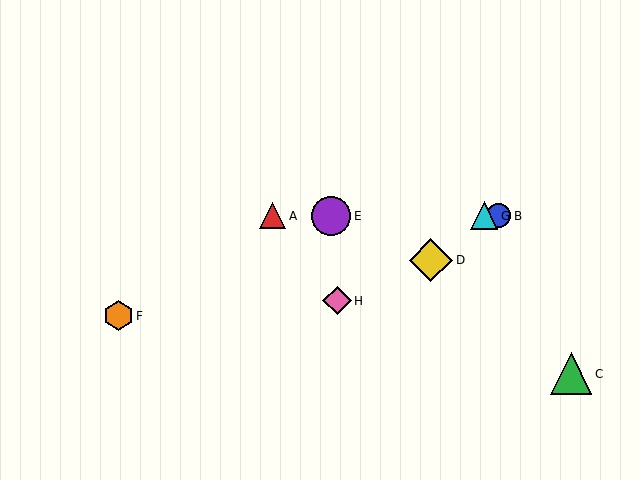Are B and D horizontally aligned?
No, B is at y≈216 and D is at y≈260.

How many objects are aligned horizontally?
4 objects (A, B, E, G) are aligned horizontally.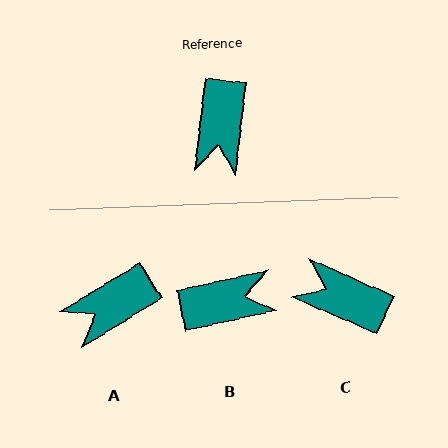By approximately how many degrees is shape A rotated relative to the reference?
Approximately 52 degrees clockwise.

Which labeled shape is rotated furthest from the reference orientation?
B, about 109 degrees away.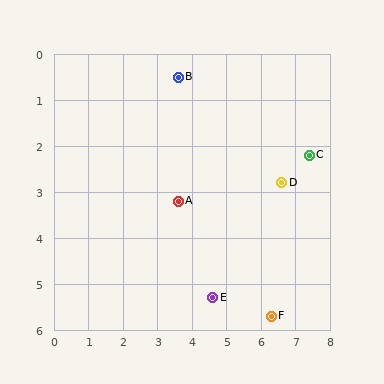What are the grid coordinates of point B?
Point B is at approximately (3.6, 0.5).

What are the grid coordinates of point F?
Point F is at approximately (6.3, 5.7).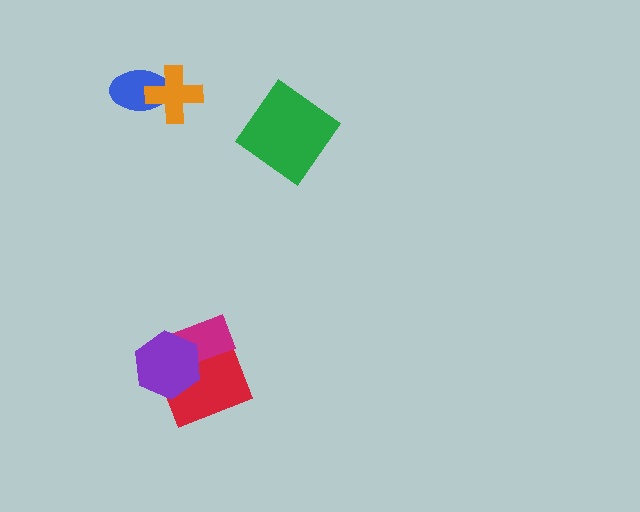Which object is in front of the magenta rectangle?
The purple hexagon is in front of the magenta rectangle.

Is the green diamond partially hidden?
No, no other shape covers it.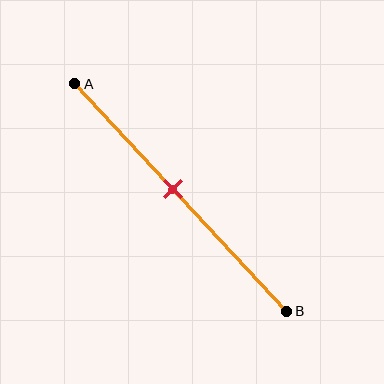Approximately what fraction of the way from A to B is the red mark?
The red mark is approximately 45% of the way from A to B.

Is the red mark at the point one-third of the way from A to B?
No, the mark is at about 45% from A, not at the 33% one-third point.